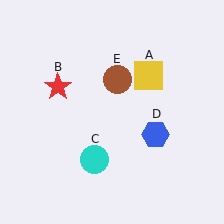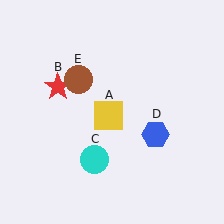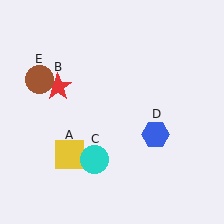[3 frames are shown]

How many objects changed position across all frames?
2 objects changed position: yellow square (object A), brown circle (object E).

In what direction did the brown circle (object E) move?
The brown circle (object E) moved left.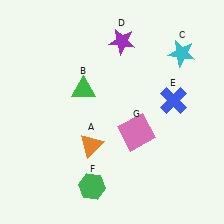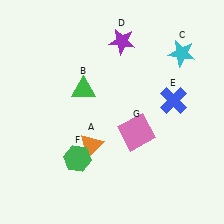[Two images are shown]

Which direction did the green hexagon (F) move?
The green hexagon (F) moved up.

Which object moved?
The green hexagon (F) moved up.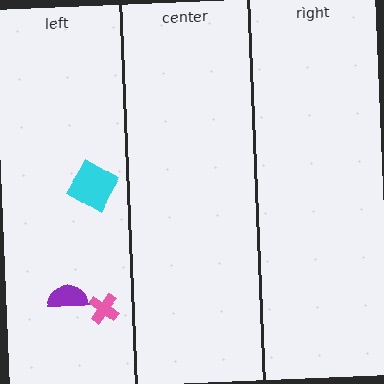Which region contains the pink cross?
The left region.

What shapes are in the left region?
The cyan diamond, the pink cross, the purple semicircle.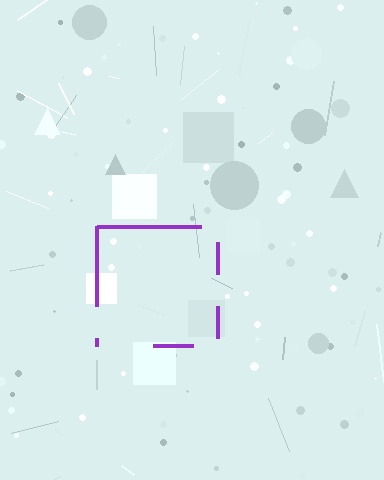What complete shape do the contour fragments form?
The contour fragments form a square.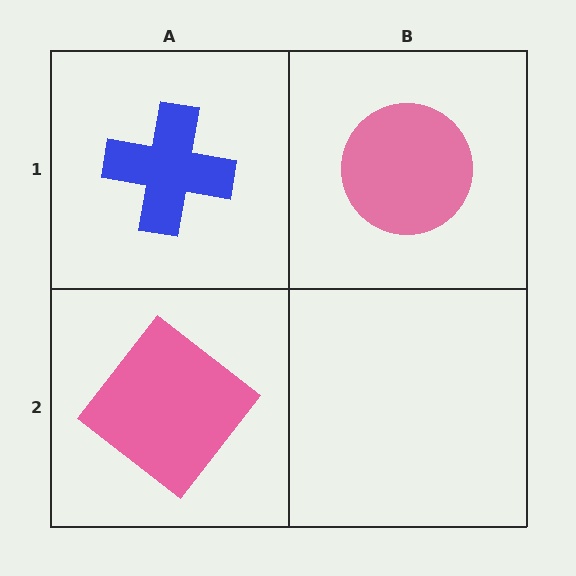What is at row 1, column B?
A pink circle.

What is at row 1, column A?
A blue cross.